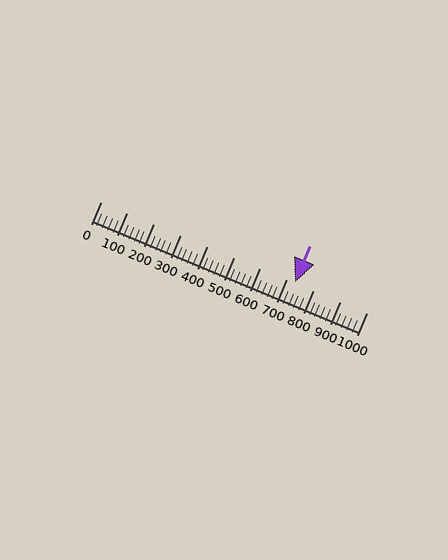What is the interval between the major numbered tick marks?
The major tick marks are spaced 100 units apart.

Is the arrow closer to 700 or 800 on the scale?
The arrow is closer to 700.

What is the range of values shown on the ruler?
The ruler shows values from 0 to 1000.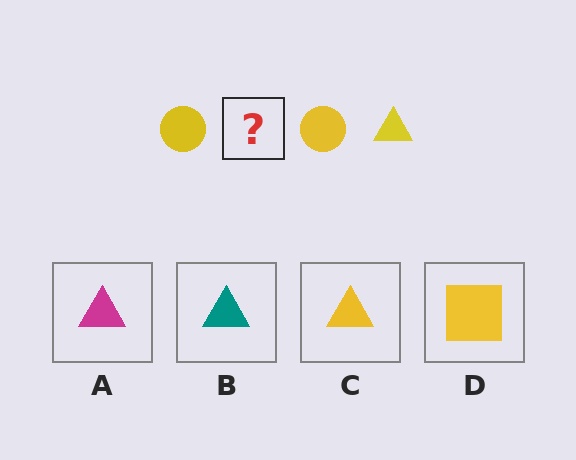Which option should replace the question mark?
Option C.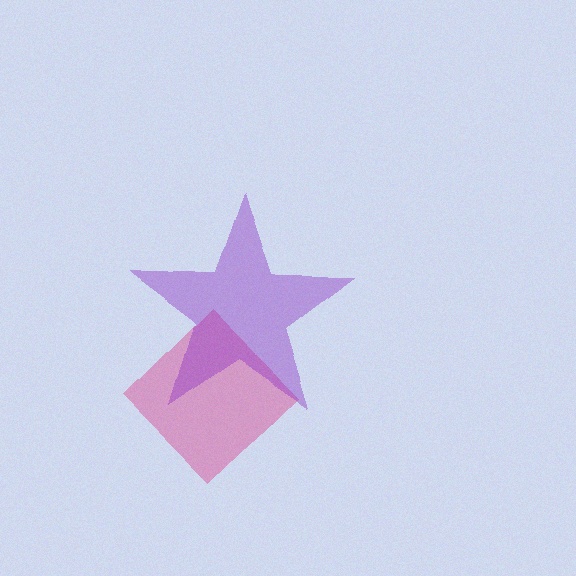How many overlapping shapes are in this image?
There are 2 overlapping shapes in the image.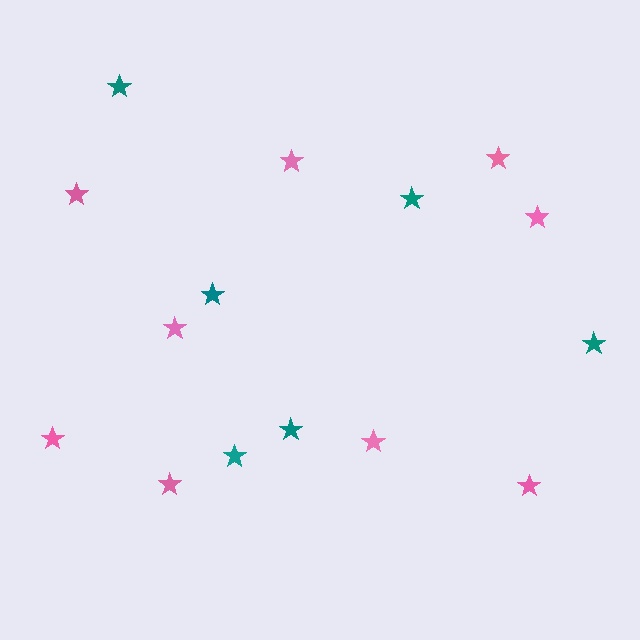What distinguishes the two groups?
There are 2 groups: one group of pink stars (9) and one group of teal stars (6).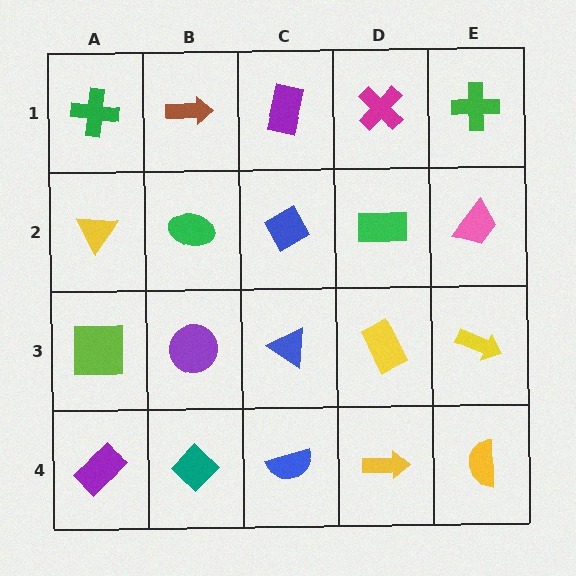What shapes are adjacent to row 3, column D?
A green rectangle (row 2, column D), a yellow arrow (row 4, column D), a blue triangle (row 3, column C), a yellow arrow (row 3, column E).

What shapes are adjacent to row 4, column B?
A purple circle (row 3, column B), a purple rectangle (row 4, column A), a blue semicircle (row 4, column C).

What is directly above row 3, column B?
A green ellipse.